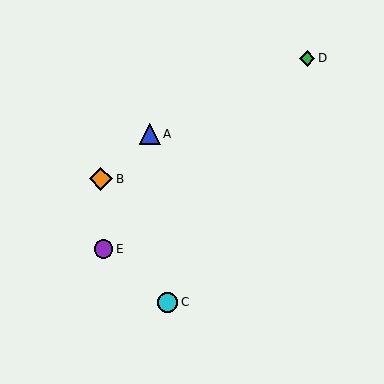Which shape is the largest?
The orange diamond (labeled B) is the largest.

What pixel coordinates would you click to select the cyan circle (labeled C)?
Click at (167, 302) to select the cyan circle C.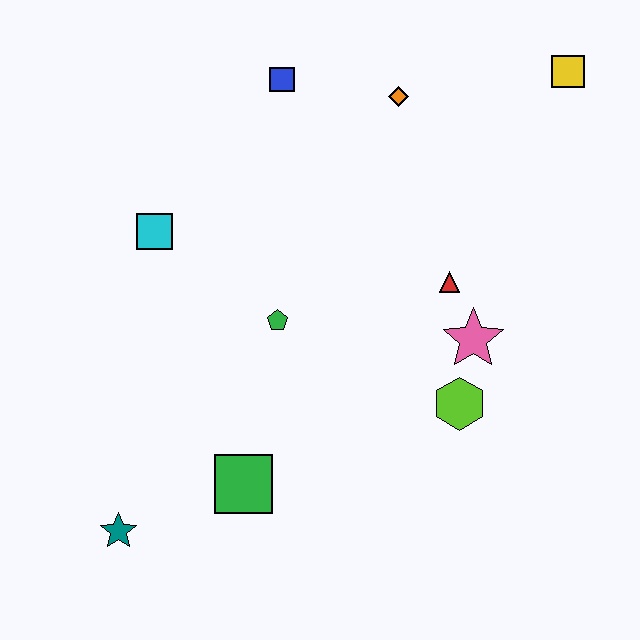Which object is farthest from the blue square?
The teal star is farthest from the blue square.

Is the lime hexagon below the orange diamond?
Yes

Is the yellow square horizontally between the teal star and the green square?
No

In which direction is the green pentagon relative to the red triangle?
The green pentagon is to the left of the red triangle.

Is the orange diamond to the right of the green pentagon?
Yes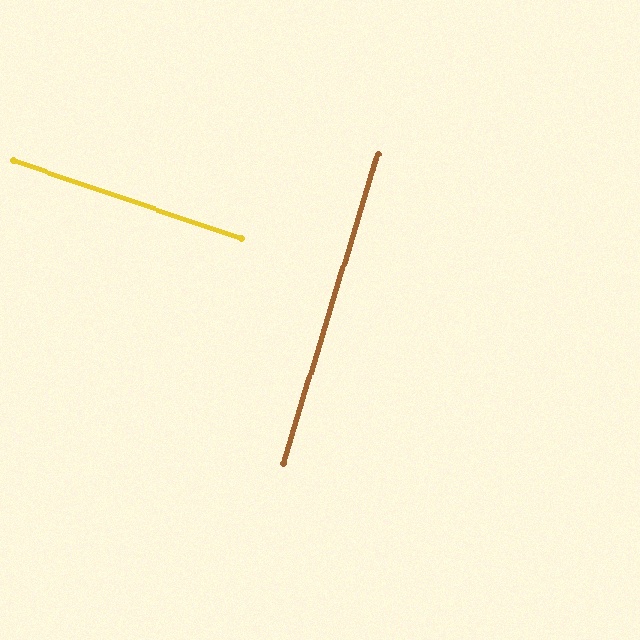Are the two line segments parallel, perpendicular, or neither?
Perpendicular — they meet at approximately 88°.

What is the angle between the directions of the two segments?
Approximately 88 degrees.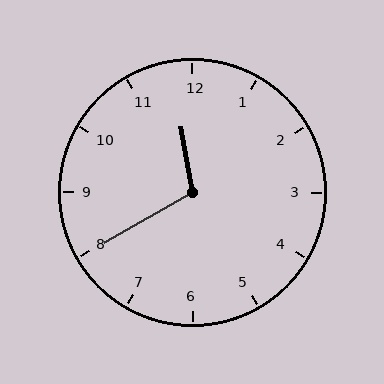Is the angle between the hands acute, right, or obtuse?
It is obtuse.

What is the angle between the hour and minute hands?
Approximately 110 degrees.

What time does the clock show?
11:40.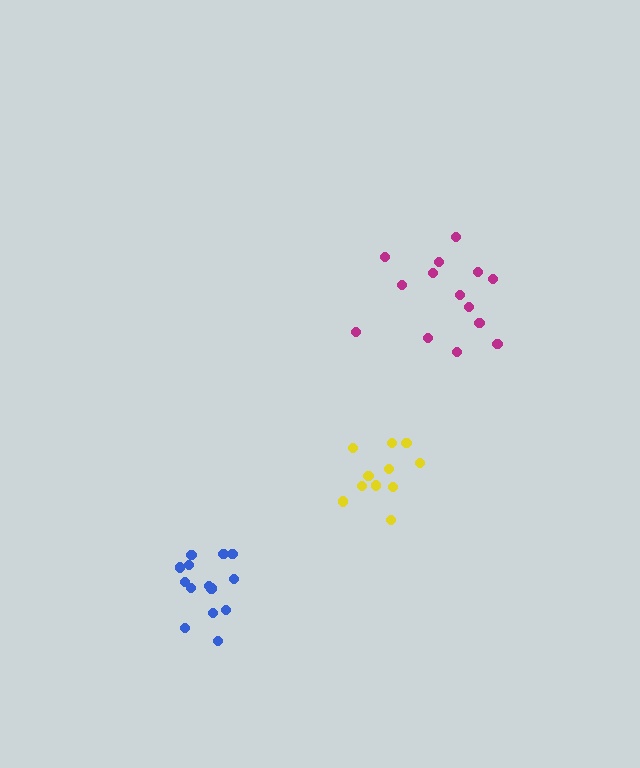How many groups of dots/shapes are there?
There are 3 groups.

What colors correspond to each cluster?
The clusters are colored: blue, yellow, magenta.